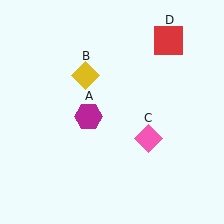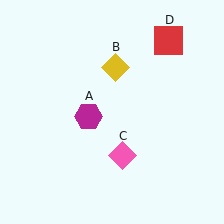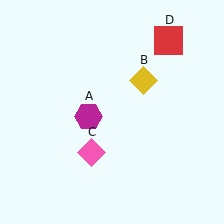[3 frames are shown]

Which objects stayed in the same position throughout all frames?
Magenta hexagon (object A) and red square (object D) remained stationary.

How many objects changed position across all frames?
2 objects changed position: yellow diamond (object B), pink diamond (object C).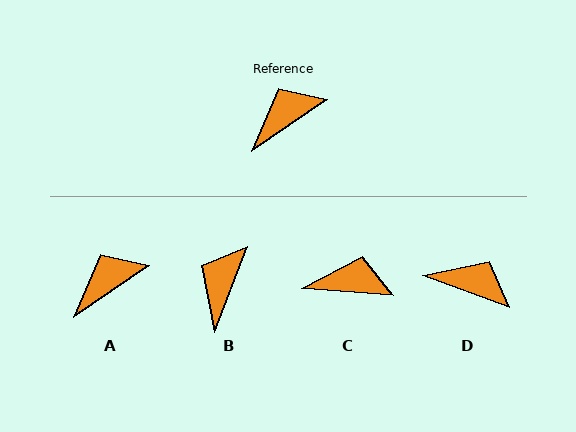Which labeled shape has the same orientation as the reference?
A.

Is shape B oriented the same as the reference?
No, it is off by about 34 degrees.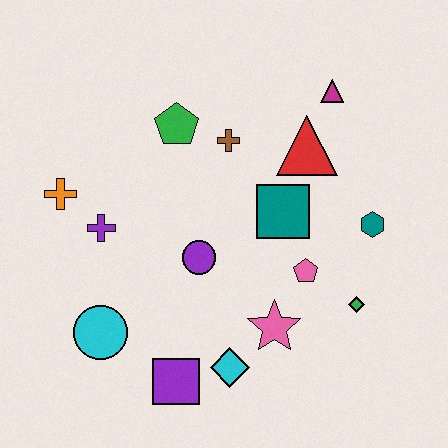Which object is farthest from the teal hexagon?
The orange cross is farthest from the teal hexagon.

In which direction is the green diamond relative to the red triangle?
The green diamond is below the red triangle.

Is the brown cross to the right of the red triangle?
No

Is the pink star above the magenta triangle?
No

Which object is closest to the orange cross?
The purple cross is closest to the orange cross.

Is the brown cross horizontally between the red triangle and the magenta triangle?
No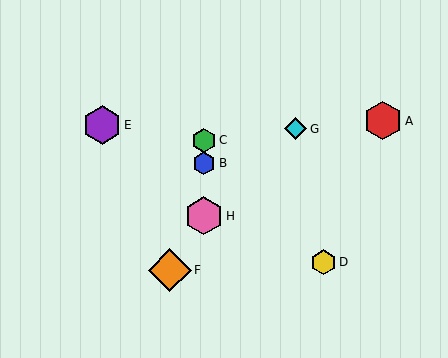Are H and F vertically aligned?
No, H is at x≈204 and F is at x≈170.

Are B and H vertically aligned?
Yes, both are at x≈204.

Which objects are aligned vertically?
Objects B, C, H are aligned vertically.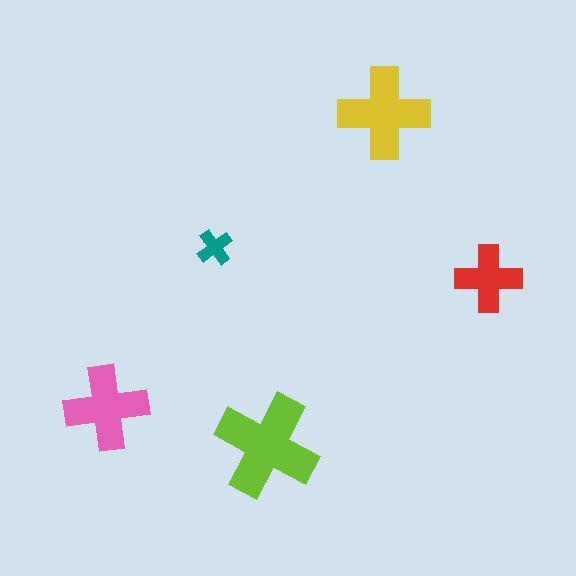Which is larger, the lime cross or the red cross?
The lime one.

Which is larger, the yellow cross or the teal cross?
The yellow one.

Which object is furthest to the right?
The red cross is rightmost.